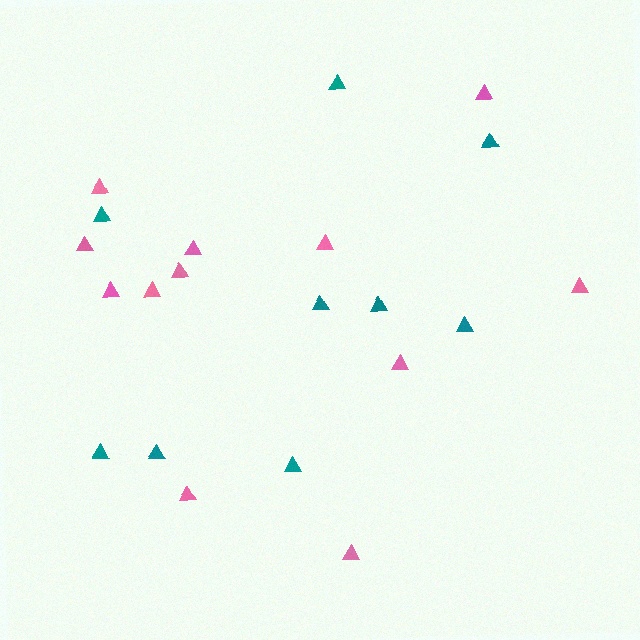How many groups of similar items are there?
There are 2 groups: one group of pink triangles (12) and one group of teal triangles (9).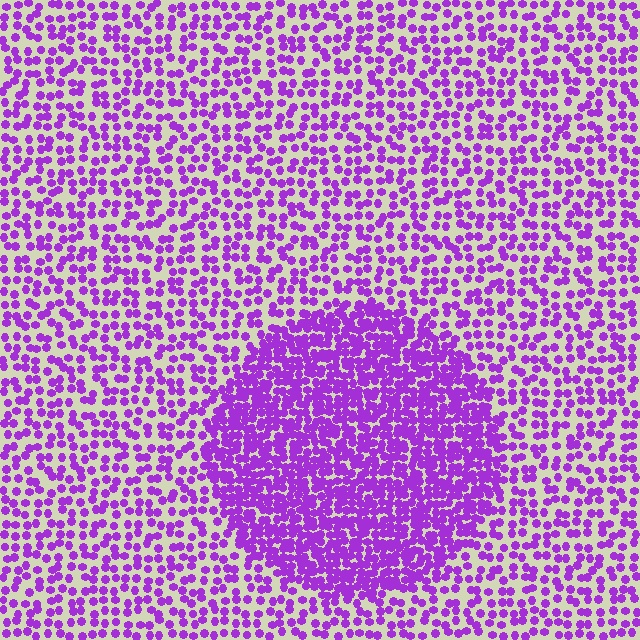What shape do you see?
I see a circle.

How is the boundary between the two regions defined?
The boundary is defined by a change in element density (approximately 2.1x ratio). All elements are the same color, size, and shape.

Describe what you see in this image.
The image contains small purple elements arranged at two different densities. A circle-shaped region is visible where the elements are more densely packed than the surrounding area.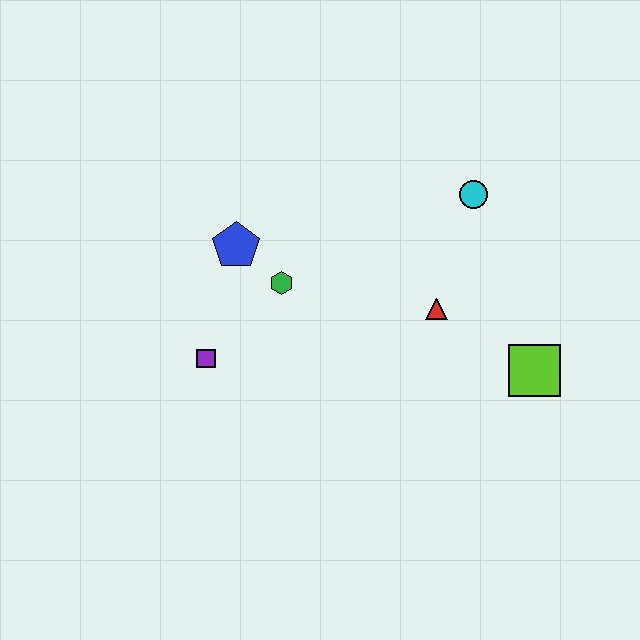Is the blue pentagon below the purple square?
No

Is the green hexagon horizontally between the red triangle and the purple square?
Yes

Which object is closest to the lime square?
The red triangle is closest to the lime square.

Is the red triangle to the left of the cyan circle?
Yes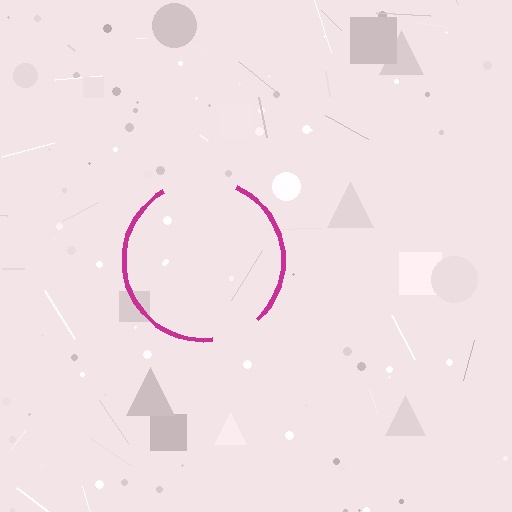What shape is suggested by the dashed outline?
The dashed outline suggests a circle.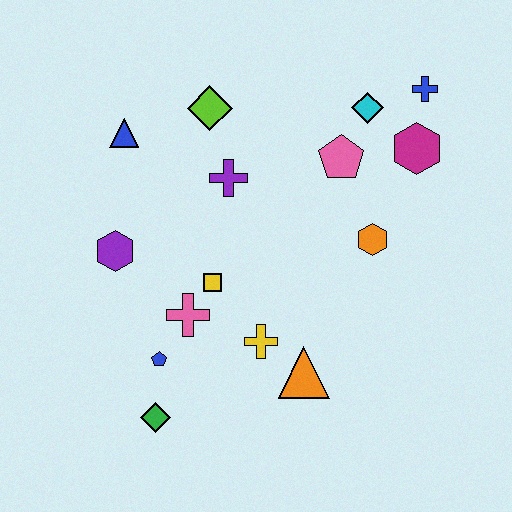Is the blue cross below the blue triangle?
No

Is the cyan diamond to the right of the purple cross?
Yes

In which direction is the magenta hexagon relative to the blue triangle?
The magenta hexagon is to the right of the blue triangle.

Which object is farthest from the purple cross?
The green diamond is farthest from the purple cross.